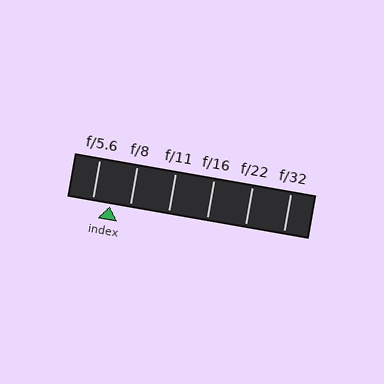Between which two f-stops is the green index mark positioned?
The index mark is between f/5.6 and f/8.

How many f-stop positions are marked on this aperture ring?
There are 6 f-stop positions marked.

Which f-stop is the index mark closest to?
The index mark is closest to f/5.6.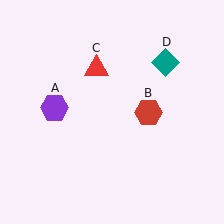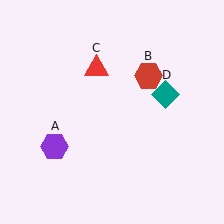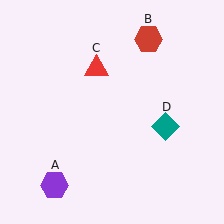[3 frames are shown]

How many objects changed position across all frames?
3 objects changed position: purple hexagon (object A), red hexagon (object B), teal diamond (object D).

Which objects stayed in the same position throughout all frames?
Red triangle (object C) remained stationary.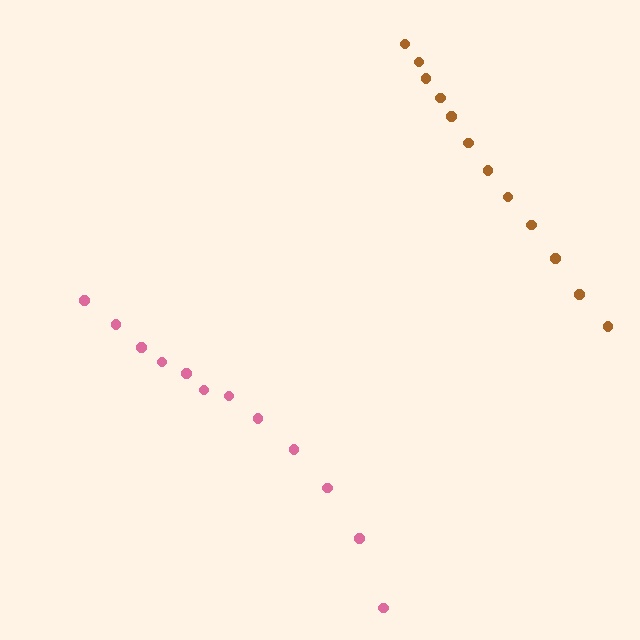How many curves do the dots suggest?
There are 2 distinct paths.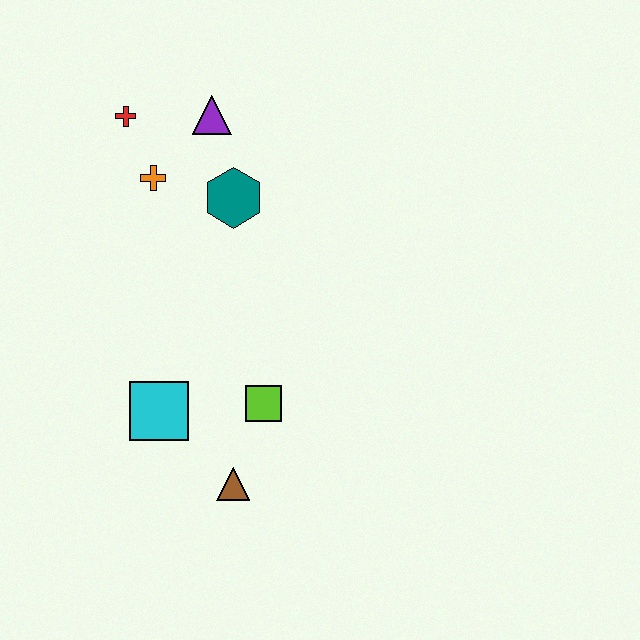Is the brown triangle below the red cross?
Yes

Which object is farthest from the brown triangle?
The red cross is farthest from the brown triangle.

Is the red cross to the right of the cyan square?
No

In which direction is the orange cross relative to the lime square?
The orange cross is above the lime square.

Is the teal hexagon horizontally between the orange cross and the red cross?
No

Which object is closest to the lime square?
The brown triangle is closest to the lime square.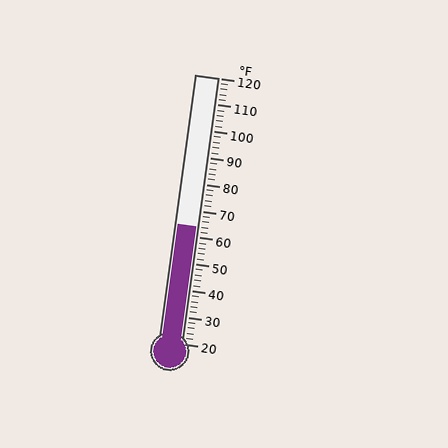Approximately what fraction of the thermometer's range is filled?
The thermometer is filled to approximately 45% of its range.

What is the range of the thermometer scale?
The thermometer scale ranges from 20°F to 120°F.